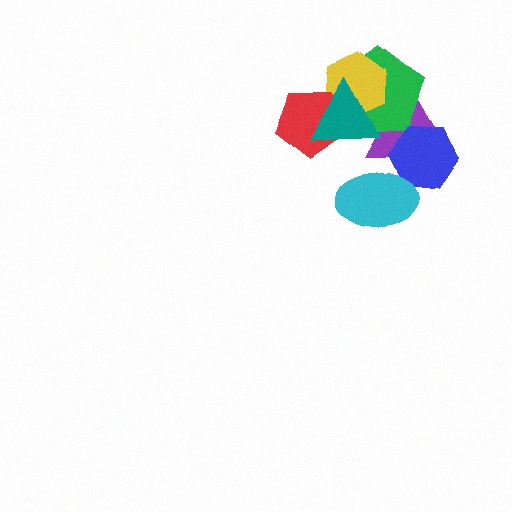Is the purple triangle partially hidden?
Yes, it is partially covered by another shape.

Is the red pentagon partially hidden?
Yes, it is partially covered by another shape.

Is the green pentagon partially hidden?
Yes, it is partially covered by another shape.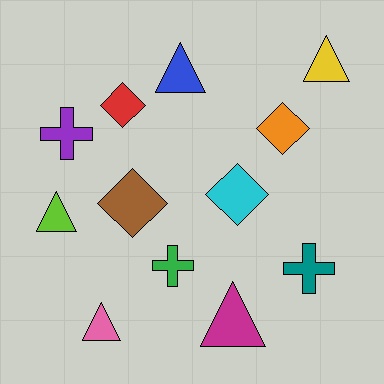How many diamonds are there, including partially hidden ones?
There are 4 diamonds.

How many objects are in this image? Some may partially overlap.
There are 12 objects.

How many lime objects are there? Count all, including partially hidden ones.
There is 1 lime object.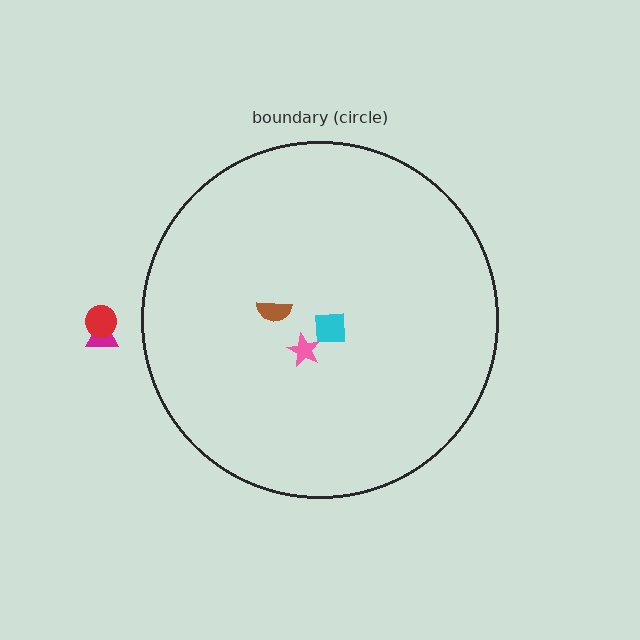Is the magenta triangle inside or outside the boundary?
Outside.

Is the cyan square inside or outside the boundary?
Inside.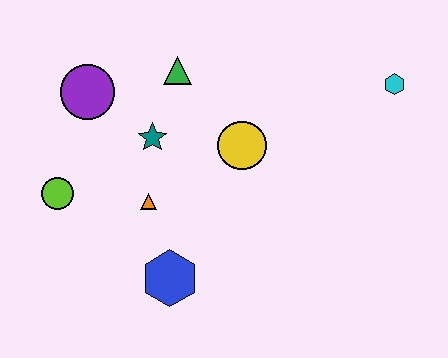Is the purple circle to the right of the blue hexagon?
No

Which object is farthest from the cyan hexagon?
The lime circle is farthest from the cyan hexagon.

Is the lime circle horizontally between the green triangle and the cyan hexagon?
No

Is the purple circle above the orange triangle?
Yes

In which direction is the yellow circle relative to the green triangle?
The yellow circle is below the green triangle.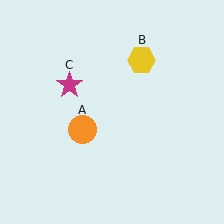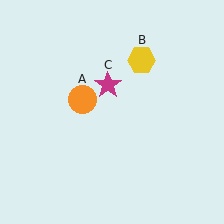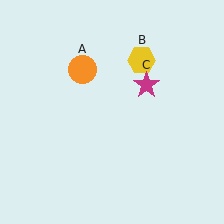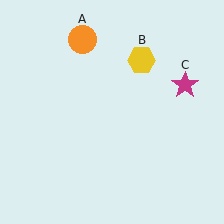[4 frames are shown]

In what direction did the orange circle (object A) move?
The orange circle (object A) moved up.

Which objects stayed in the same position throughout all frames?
Yellow hexagon (object B) remained stationary.